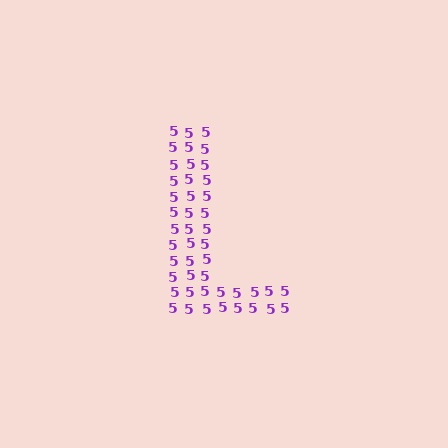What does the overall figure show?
The overall figure shows the letter L.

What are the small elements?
The small elements are digit 5's.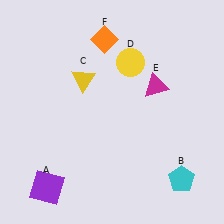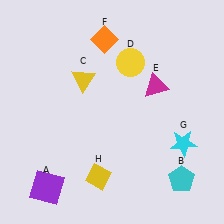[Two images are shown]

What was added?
A cyan star (G), a yellow diamond (H) were added in Image 2.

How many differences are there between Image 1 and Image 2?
There are 2 differences between the two images.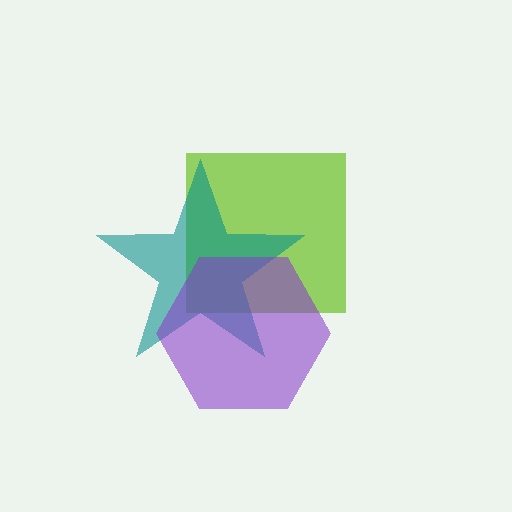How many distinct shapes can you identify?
There are 3 distinct shapes: a lime square, a teal star, a purple hexagon.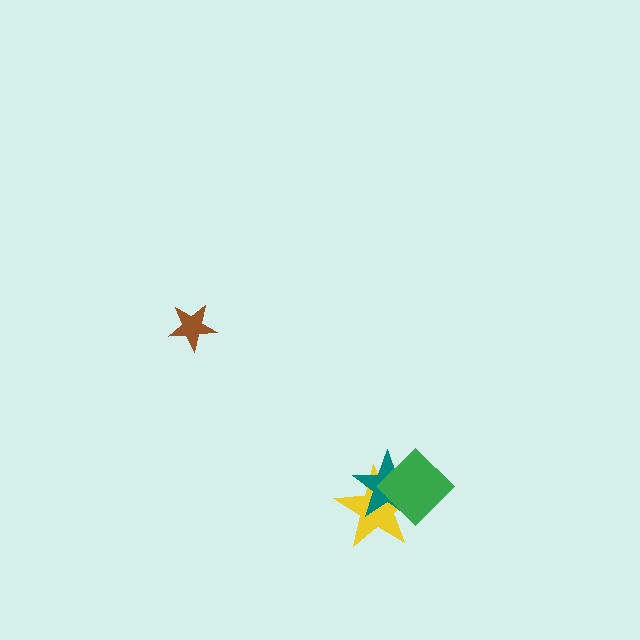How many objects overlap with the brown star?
0 objects overlap with the brown star.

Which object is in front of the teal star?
The green diamond is in front of the teal star.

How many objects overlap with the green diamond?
2 objects overlap with the green diamond.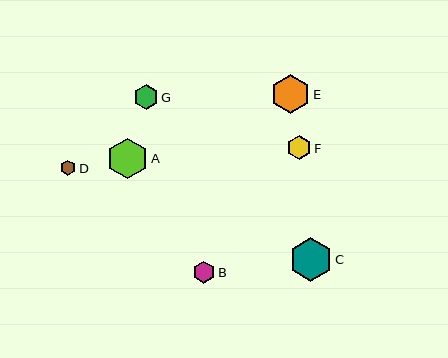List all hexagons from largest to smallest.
From largest to smallest: C, A, E, F, G, B, D.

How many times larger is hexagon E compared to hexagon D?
Hexagon E is approximately 2.5 times the size of hexagon D.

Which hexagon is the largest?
Hexagon C is the largest with a size of approximately 43 pixels.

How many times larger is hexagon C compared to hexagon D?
Hexagon C is approximately 2.8 times the size of hexagon D.